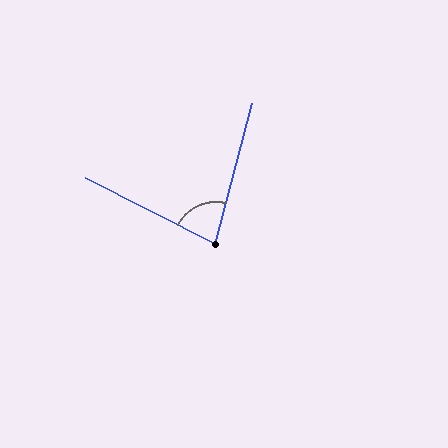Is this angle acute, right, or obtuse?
It is acute.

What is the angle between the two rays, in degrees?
Approximately 78 degrees.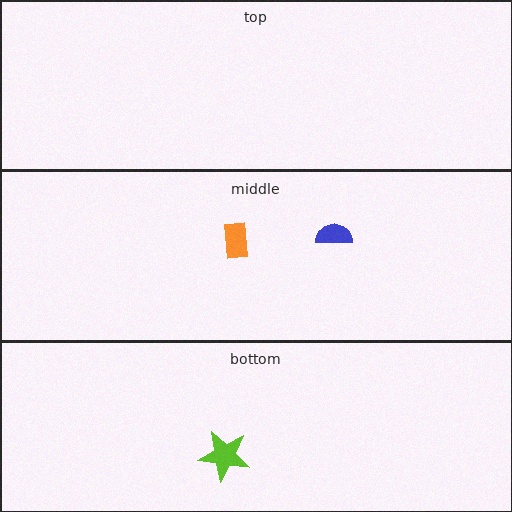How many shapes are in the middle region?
2.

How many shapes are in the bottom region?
1.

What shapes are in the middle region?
The blue semicircle, the orange rectangle.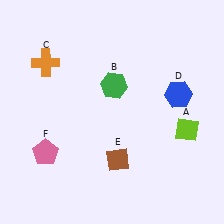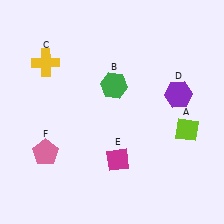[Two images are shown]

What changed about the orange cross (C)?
In Image 1, C is orange. In Image 2, it changed to yellow.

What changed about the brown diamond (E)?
In Image 1, E is brown. In Image 2, it changed to magenta.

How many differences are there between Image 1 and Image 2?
There are 3 differences between the two images.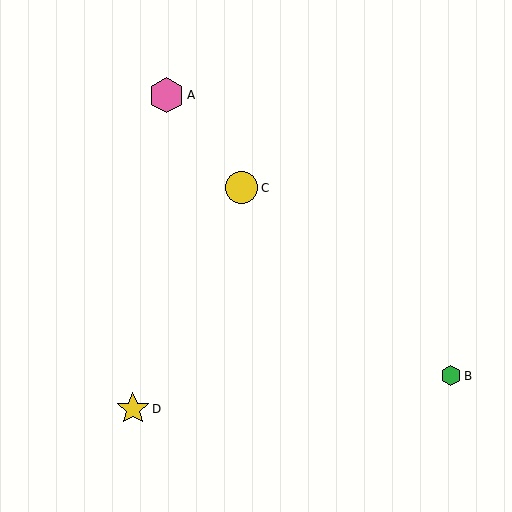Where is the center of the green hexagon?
The center of the green hexagon is at (451, 376).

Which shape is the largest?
The pink hexagon (labeled A) is the largest.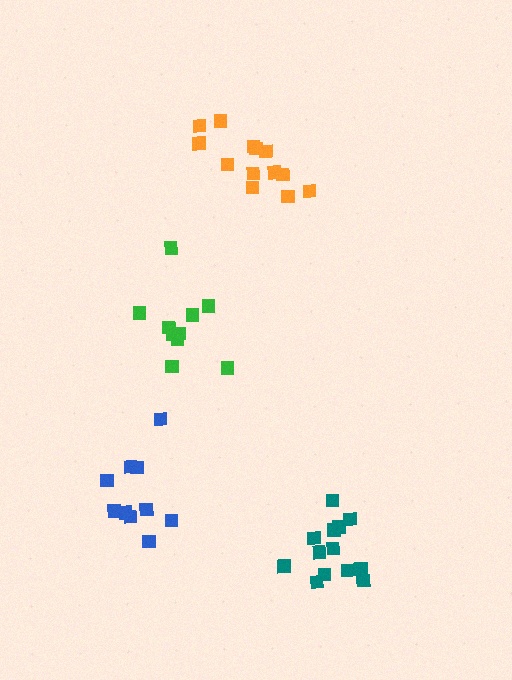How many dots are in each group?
Group 1: 14 dots, Group 2: 13 dots, Group 3: 10 dots, Group 4: 10 dots (47 total).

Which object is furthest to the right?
The teal cluster is rightmost.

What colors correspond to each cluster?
The clusters are colored: teal, orange, blue, green.